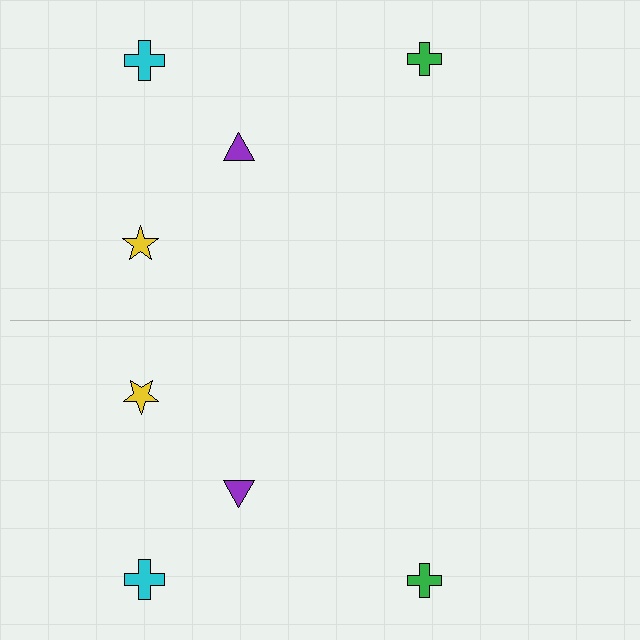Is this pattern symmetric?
Yes, this pattern has bilateral (reflection) symmetry.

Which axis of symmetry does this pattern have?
The pattern has a horizontal axis of symmetry running through the center of the image.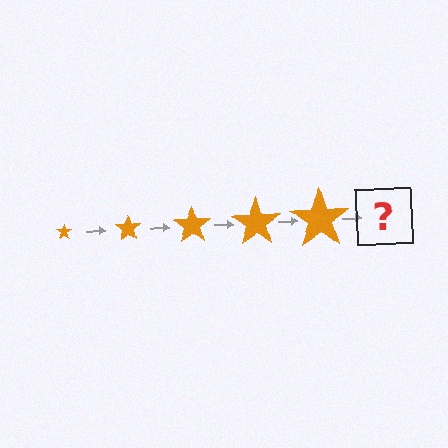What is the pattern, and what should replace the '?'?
The pattern is that the star gets progressively larger each step. The '?' should be an orange star, larger than the previous one.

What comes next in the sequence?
The next element should be an orange star, larger than the previous one.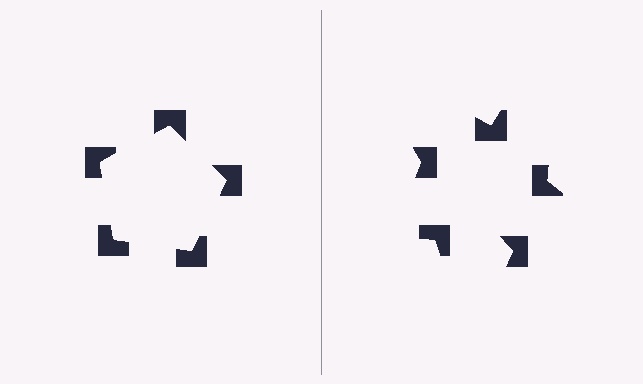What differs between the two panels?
The notched squares are positioned identically on both sides; only the wedge orientations differ. On the left they align to a pentagon; on the right they are misaligned.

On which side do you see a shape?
An illusory pentagon appears on the left side. On the right side the wedge cuts are rotated, so no coherent shape forms.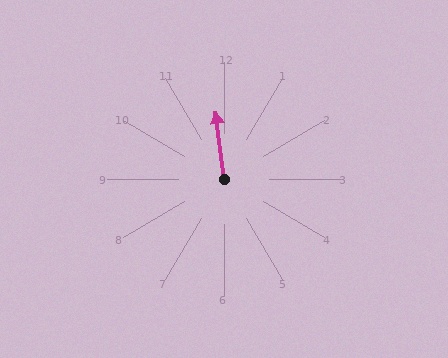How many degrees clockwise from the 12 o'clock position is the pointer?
Approximately 353 degrees.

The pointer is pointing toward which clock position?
Roughly 12 o'clock.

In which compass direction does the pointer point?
North.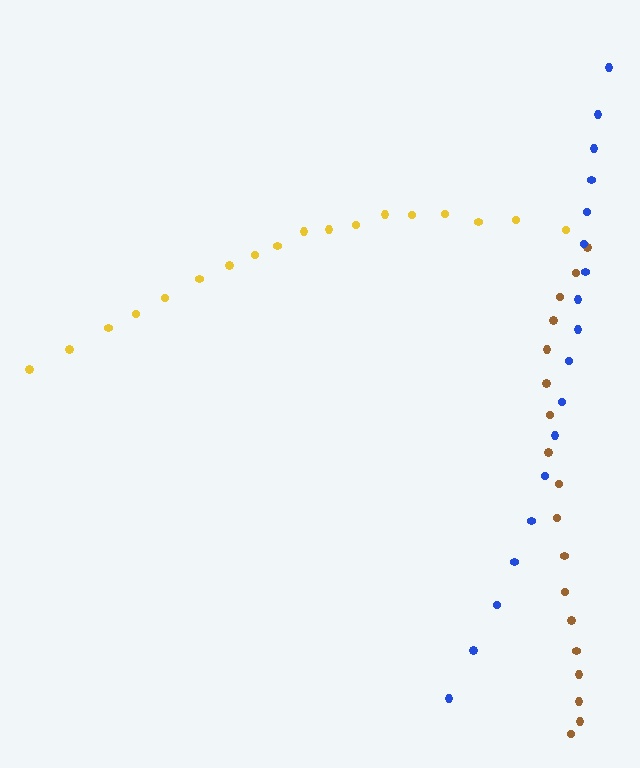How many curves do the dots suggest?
There are 3 distinct paths.